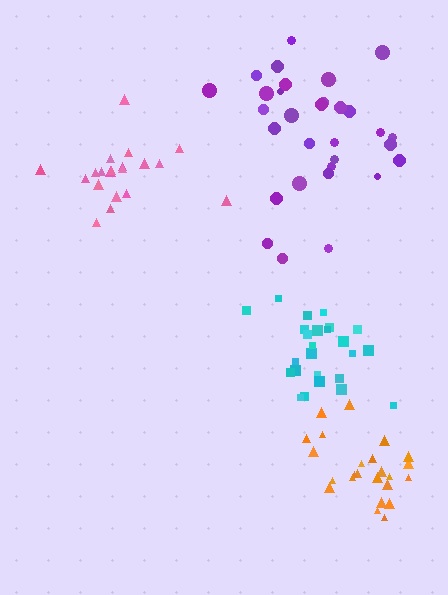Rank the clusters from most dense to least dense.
pink, orange, cyan, purple.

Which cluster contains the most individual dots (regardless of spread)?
Purple (31).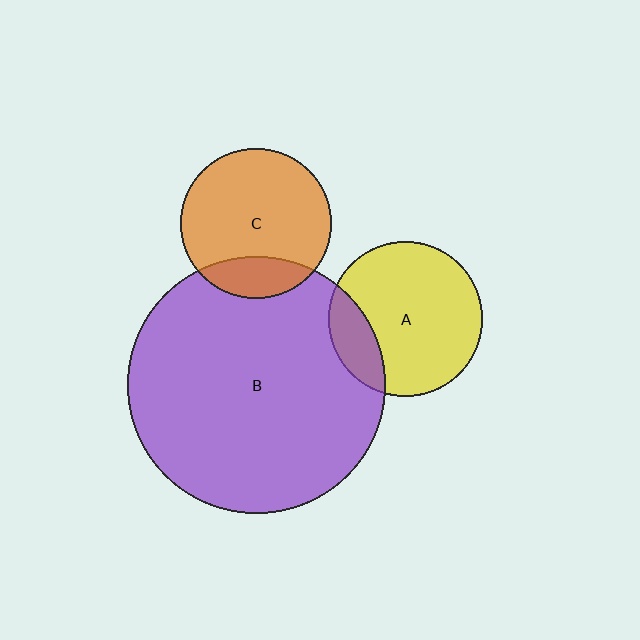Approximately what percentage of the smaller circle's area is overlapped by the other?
Approximately 20%.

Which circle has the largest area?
Circle B (purple).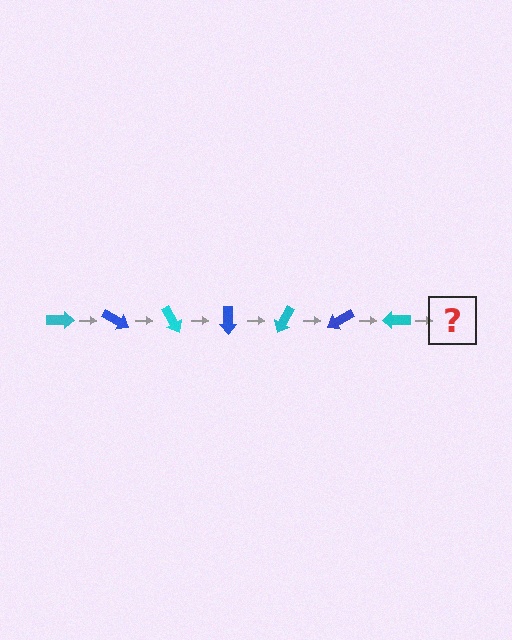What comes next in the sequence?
The next element should be a blue arrow, rotated 210 degrees from the start.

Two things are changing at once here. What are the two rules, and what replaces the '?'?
The two rules are that it rotates 30 degrees each step and the color cycles through cyan and blue. The '?' should be a blue arrow, rotated 210 degrees from the start.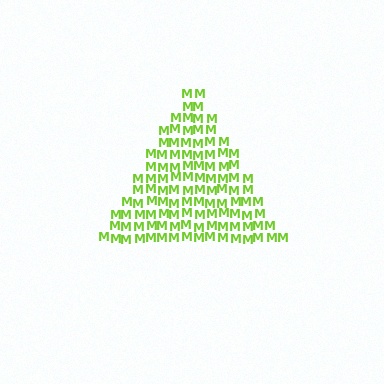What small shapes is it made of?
It is made of small letter M's.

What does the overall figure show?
The overall figure shows a triangle.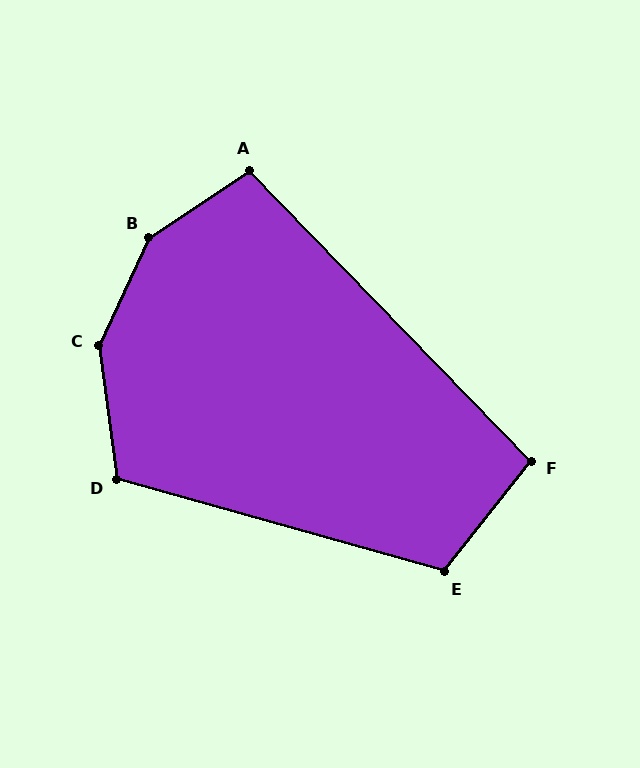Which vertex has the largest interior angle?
B, at approximately 149 degrees.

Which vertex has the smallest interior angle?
F, at approximately 98 degrees.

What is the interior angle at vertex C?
Approximately 147 degrees (obtuse).